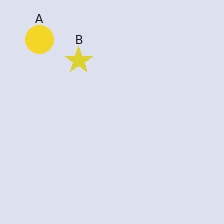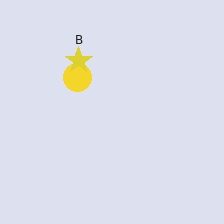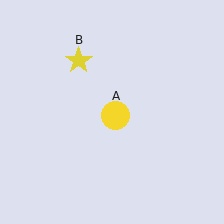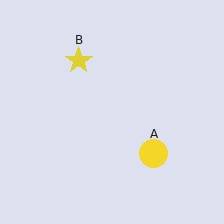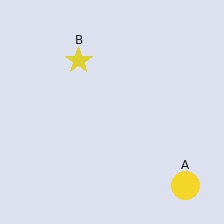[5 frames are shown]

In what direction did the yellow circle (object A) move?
The yellow circle (object A) moved down and to the right.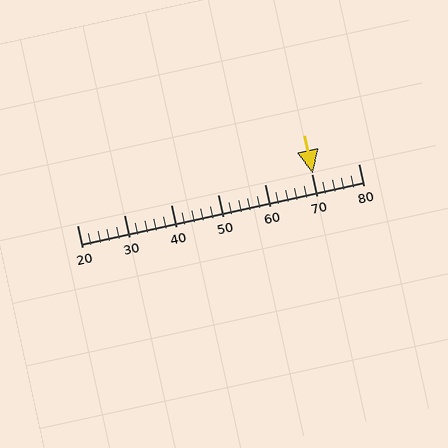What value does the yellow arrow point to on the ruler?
The yellow arrow points to approximately 70.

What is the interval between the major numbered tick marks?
The major tick marks are spaced 10 units apart.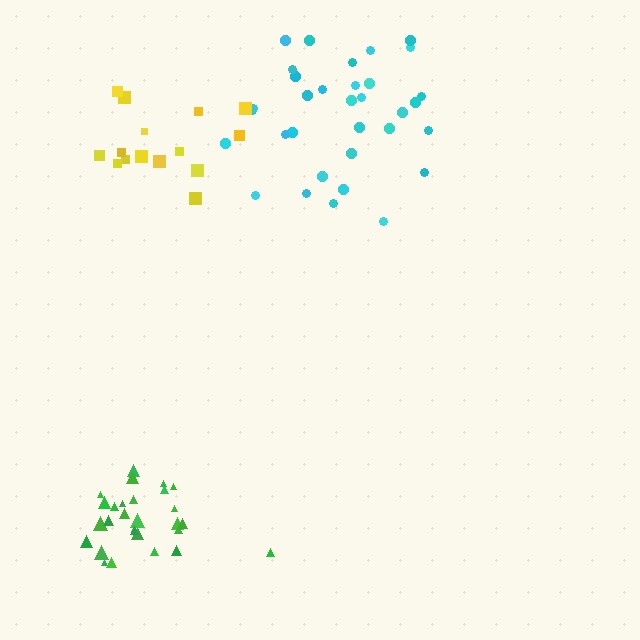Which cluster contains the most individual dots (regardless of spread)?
Cyan (33).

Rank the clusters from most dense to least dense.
green, yellow, cyan.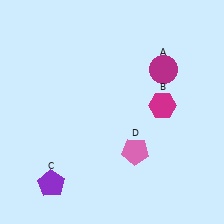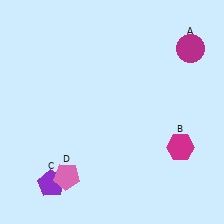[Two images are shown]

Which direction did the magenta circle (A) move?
The magenta circle (A) moved right.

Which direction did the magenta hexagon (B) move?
The magenta hexagon (B) moved down.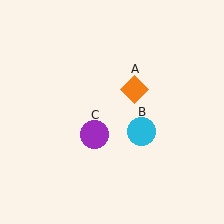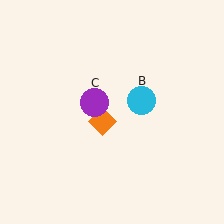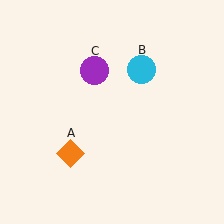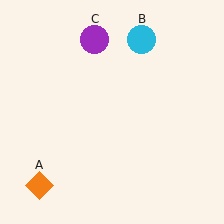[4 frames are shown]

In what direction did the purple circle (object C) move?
The purple circle (object C) moved up.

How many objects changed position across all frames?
3 objects changed position: orange diamond (object A), cyan circle (object B), purple circle (object C).